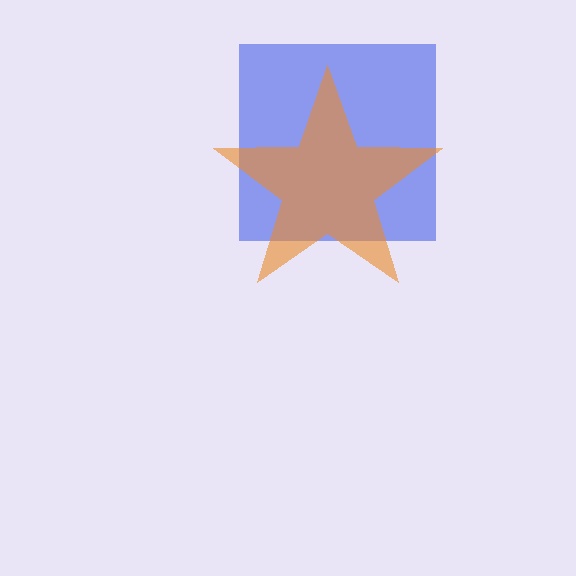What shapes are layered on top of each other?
The layered shapes are: a blue square, an orange star.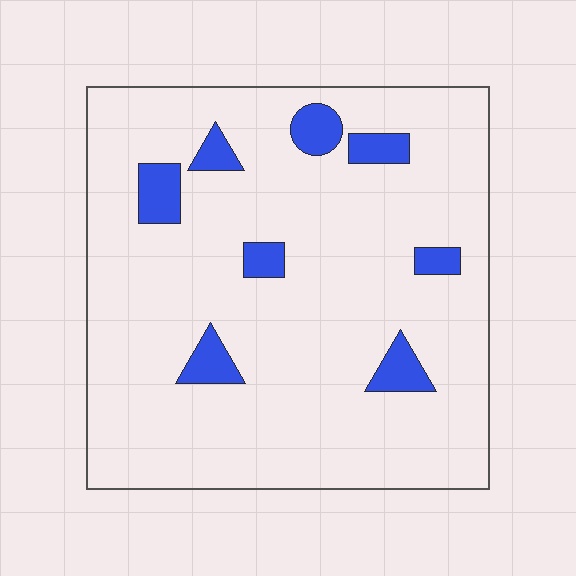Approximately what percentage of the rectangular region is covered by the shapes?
Approximately 10%.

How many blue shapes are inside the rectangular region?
8.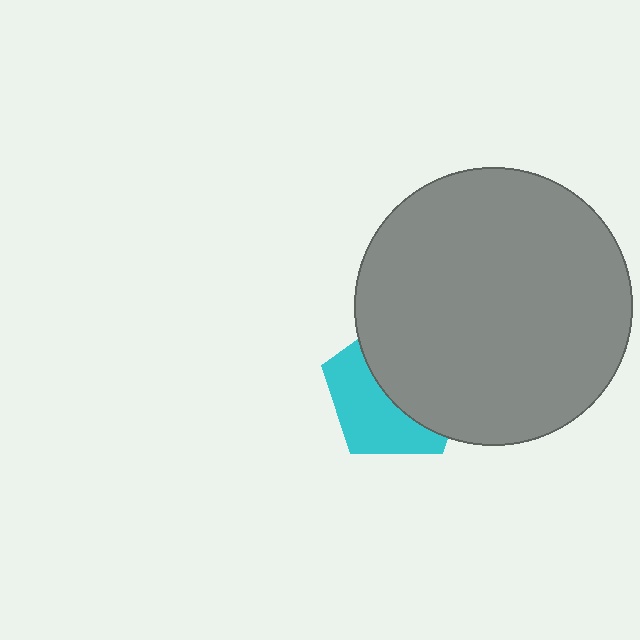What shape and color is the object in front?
The object in front is a gray circle.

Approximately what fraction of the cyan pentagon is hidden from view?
Roughly 55% of the cyan pentagon is hidden behind the gray circle.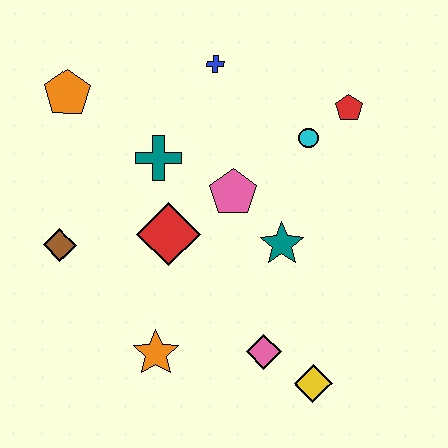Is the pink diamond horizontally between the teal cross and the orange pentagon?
No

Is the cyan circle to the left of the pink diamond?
No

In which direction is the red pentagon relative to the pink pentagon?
The red pentagon is to the right of the pink pentagon.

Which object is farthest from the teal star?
The orange pentagon is farthest from the teal star.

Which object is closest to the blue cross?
The teal cross is closest to the blue cross.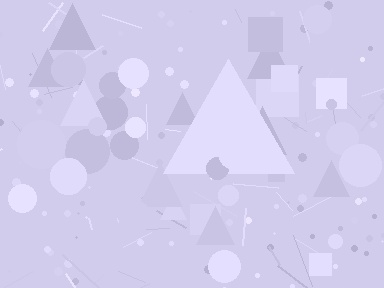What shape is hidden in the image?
A triangle is hidden in the image.